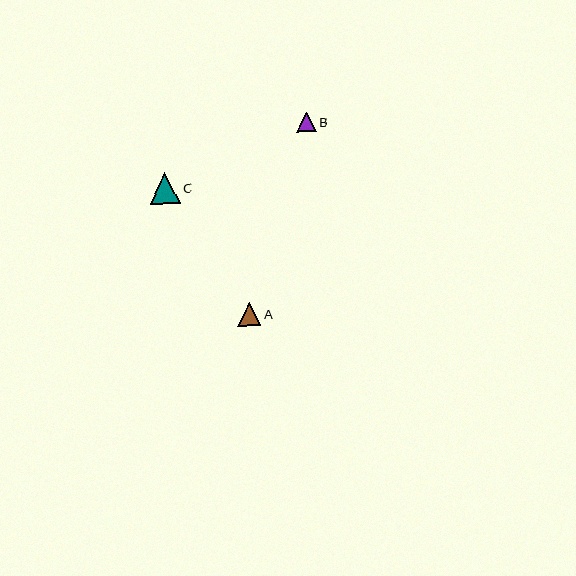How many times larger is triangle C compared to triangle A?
Triangle C is approximately 1.3 times the size of triangle A.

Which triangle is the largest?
Triangle C is the largest with a size of approximately 31 pixels.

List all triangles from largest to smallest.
From largest to smallest: C, A, B.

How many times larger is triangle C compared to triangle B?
Triangle C is approximately 1.6 times the size of triangle B.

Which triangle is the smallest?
Triangle B is the smallest with a size of approximately 20 pixels.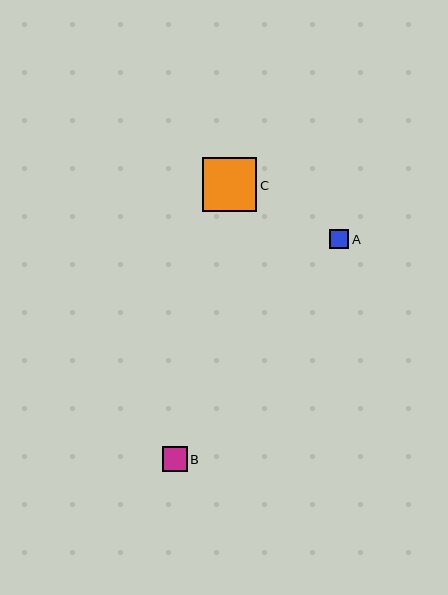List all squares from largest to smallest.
From largest to smallest: C, B, A.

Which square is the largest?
Square C is the largest with a size of approximately 55 pixels.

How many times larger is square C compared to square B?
Square C is approximately 2.2 times the size of square B.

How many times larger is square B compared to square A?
Square B is approximately 1.3 times the size of square A.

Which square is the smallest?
Square A is the smallest with a size of approximately 19 pixels.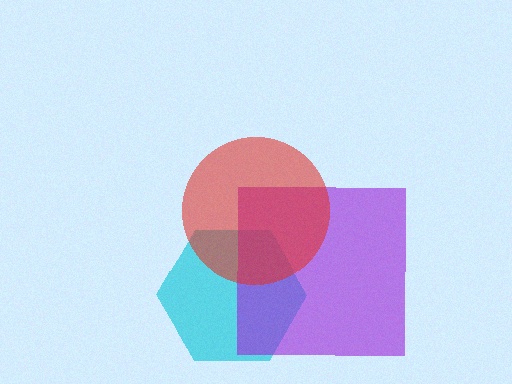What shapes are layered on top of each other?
The layered shapes are: a cyan hexagon, a purple square, a red circle.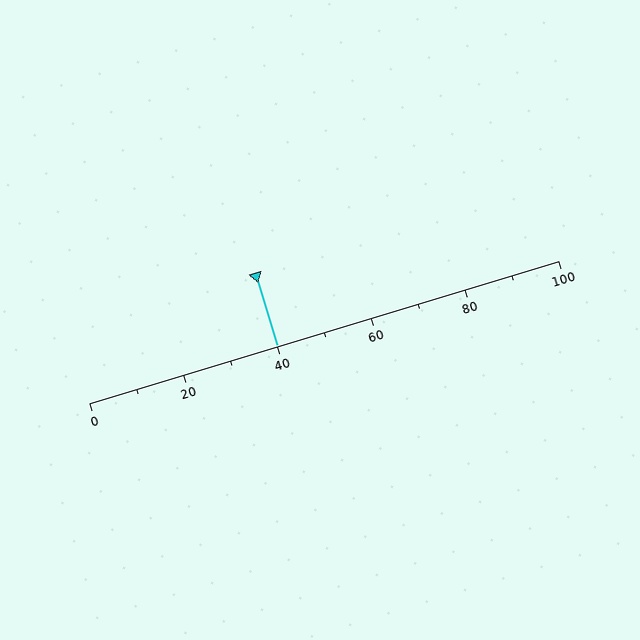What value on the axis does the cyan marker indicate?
The marker indicates approximately 40.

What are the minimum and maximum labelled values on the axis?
The axis runs from 0 to 100.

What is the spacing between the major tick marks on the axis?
The major ticks are spaced 20 apart.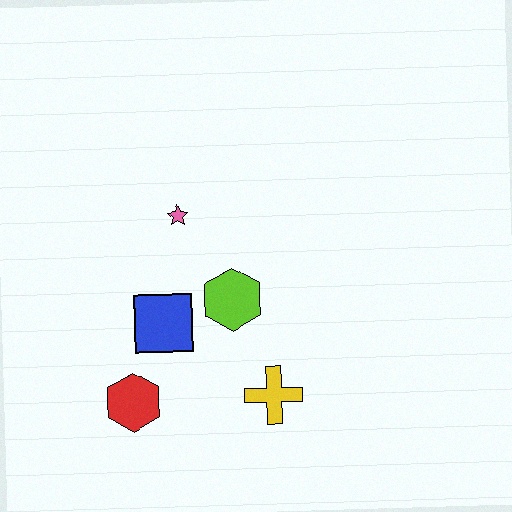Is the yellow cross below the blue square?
Yes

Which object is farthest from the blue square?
The yellow cross is farthest from the blue square.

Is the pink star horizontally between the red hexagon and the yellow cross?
Yes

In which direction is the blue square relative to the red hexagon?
The blue square is above the red hexagon.